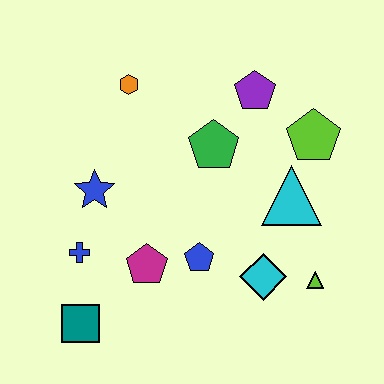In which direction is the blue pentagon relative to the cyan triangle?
The blue pentagon is to the left of the cyan triangle.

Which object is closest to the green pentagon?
The purple pentagon is closest to the green pentagon.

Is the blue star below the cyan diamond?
No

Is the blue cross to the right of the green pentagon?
No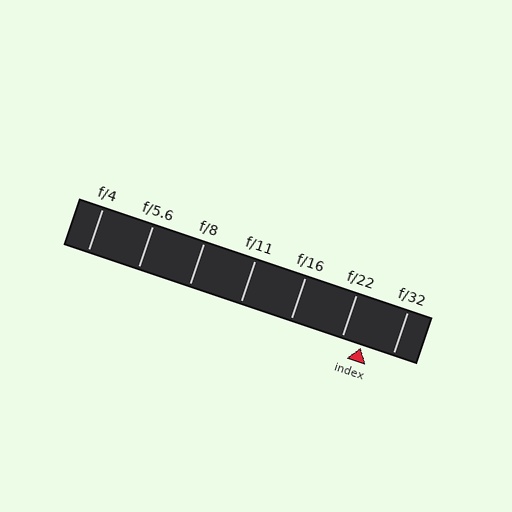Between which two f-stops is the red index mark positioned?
The index mark is between f/22 and f/32.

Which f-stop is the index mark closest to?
The index mark is closest to f/22.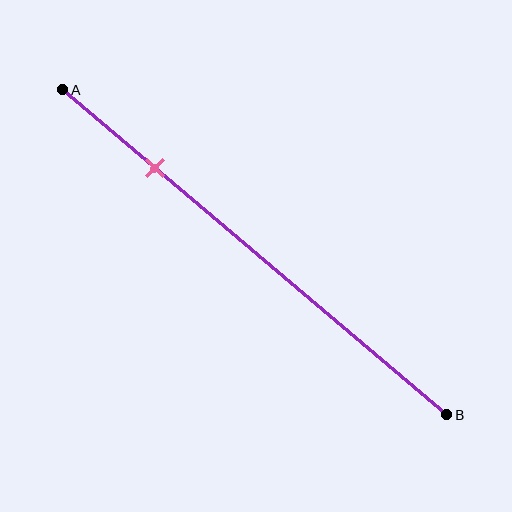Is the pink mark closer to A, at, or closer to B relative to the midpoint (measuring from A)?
The pink mark is closer to point A than the midpoint of segment AB.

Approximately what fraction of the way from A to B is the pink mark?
The pink mark is approximately 25% of the way from A to B.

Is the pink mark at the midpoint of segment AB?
No, the mark is at about 25% from A, not at the 50% midpoint.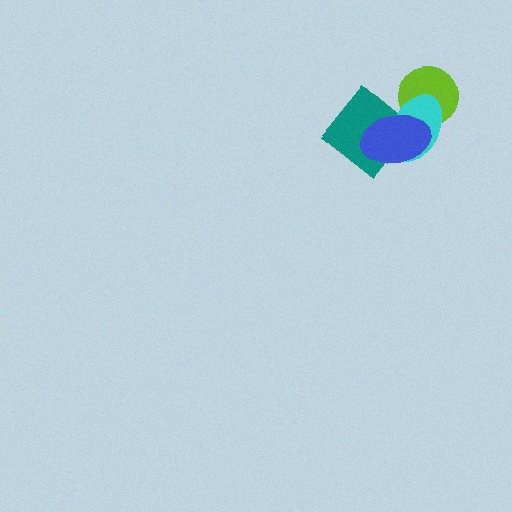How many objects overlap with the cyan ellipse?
3 objects overlap with the cyan ellipse.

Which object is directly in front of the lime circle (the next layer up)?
The cyan ellipse is directly in front of the lime circle.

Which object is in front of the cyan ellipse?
The blue ellipse is in front of the cyan ellipse.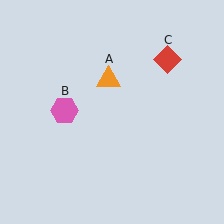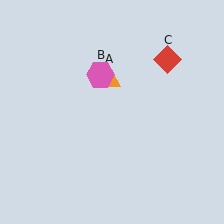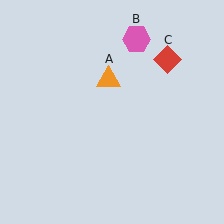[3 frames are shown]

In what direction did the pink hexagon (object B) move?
The pink hexagon (object B) moved up and to the right.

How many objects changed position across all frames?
1 object changed position: pink hexagon (object B).